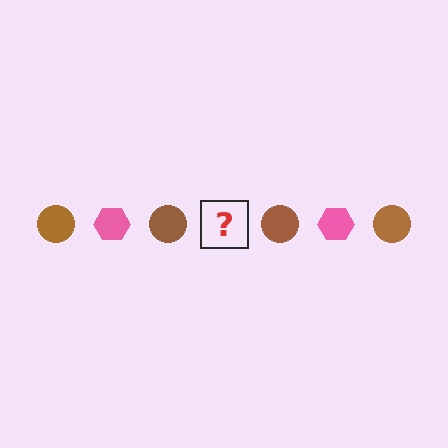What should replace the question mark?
The question mark should be replaced with a pink hexagon.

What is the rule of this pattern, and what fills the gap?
The rule is that the pattern alternates between brown circle and pink hexagon. The gap should be filled with a pink hexagon.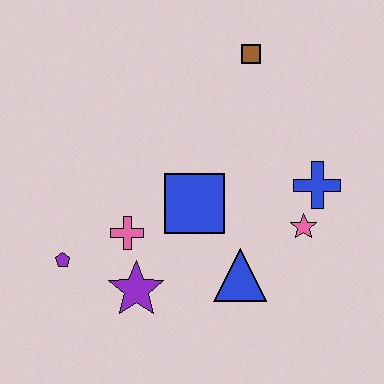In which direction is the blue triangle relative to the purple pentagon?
The blue triangle is to the right of the purple pentagon.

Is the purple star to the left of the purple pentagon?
No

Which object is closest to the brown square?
The blue cross is closest to the brown square.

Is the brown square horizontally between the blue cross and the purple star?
Yes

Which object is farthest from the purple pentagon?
The brown square is farthest from the purple pentagon.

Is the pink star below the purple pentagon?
No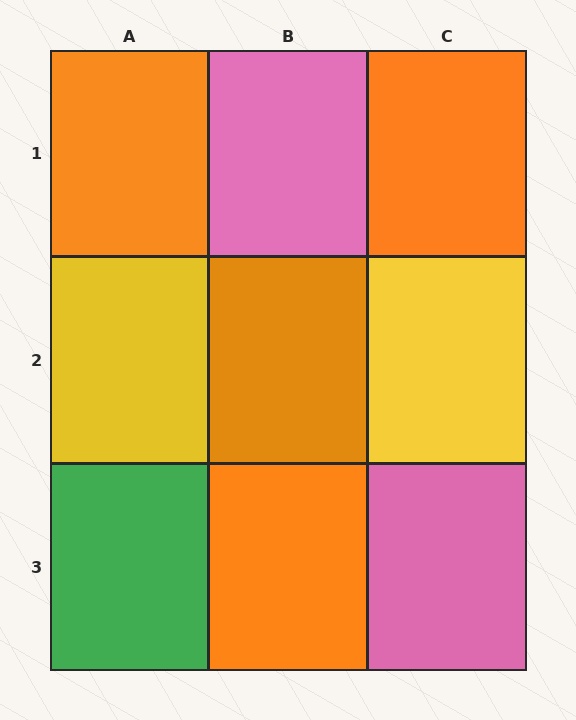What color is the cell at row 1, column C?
Orange.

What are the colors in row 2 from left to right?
Yellow, orange, yellow.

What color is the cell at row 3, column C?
Pink.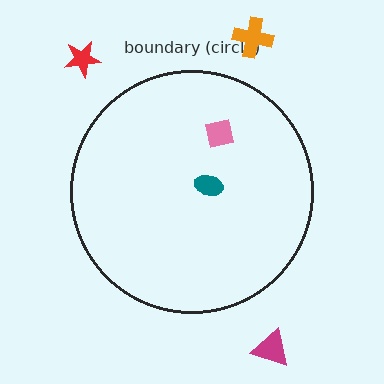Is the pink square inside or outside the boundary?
Inside.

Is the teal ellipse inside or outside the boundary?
Inside.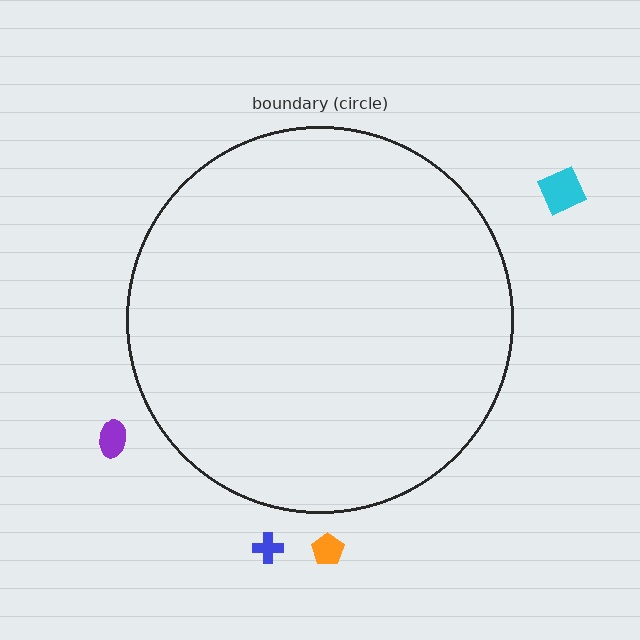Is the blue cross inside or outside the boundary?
Outside.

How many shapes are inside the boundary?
0 inside, 4 outside.